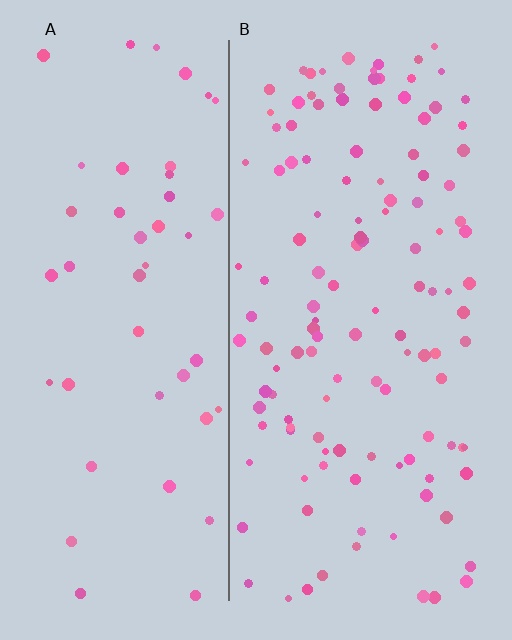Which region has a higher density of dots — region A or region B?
B (the right).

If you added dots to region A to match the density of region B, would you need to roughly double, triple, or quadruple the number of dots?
Approximately triple.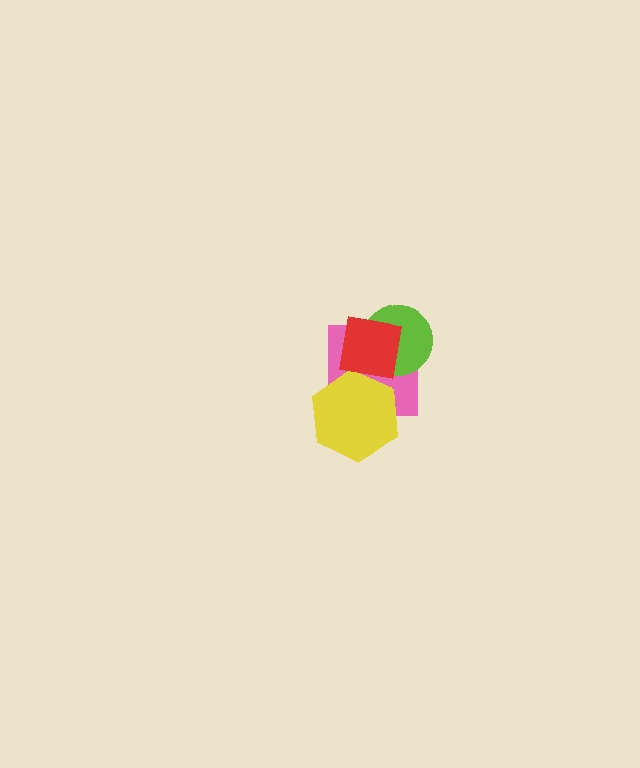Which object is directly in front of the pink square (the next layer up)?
The yellow hexagon is directly in front of the pink square.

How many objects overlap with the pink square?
3 objects overlap with the pink square.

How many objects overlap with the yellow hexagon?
2 objects overlap with the yellow hexagon.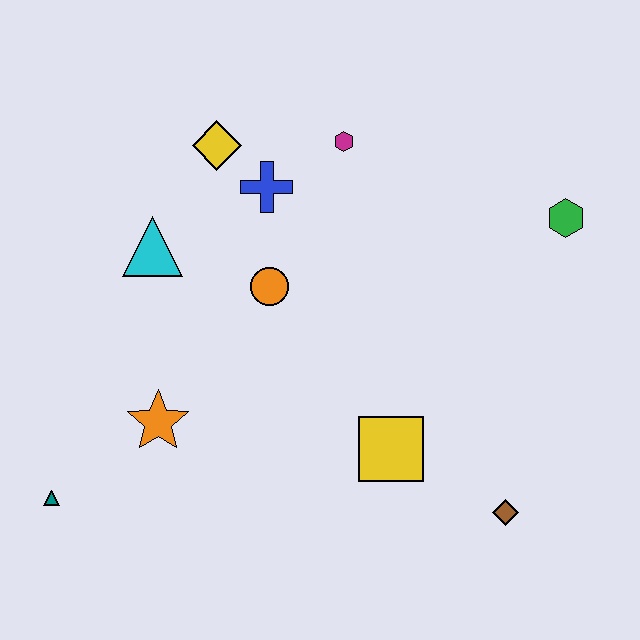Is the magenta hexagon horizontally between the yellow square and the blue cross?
Yes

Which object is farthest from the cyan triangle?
The brown diamond is farthest from the cyan triangle.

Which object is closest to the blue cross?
The yellow diamond is closest to the blue cross.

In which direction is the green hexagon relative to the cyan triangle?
The green hexagon is to the right of the cyan triangle.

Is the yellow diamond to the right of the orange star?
Yes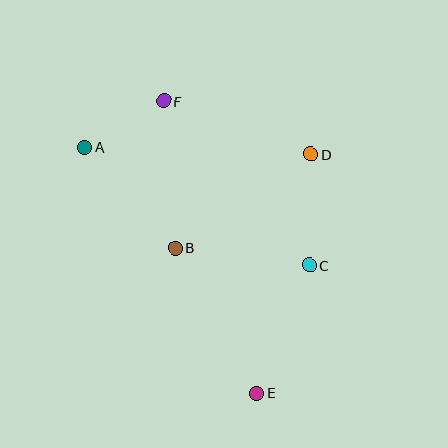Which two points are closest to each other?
Points A and F are closest to each other.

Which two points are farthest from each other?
Points E and F are farthest from each other.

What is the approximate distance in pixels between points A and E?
The distance between A and E is approximately 300 pixels.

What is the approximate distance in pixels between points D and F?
The distance between D and F is approximately 156 pixels.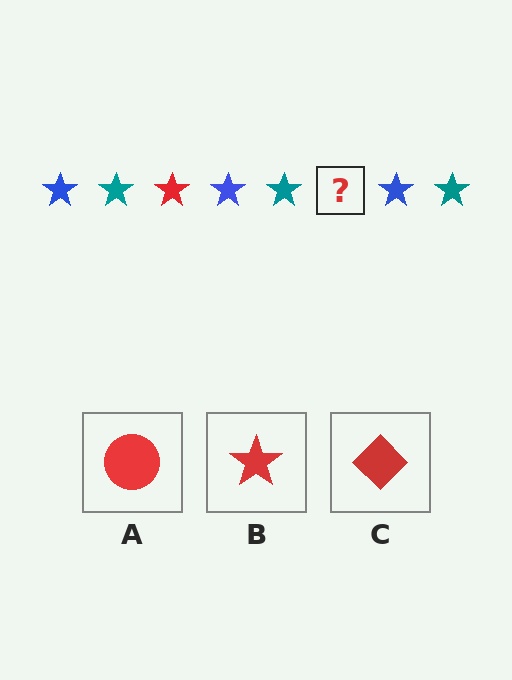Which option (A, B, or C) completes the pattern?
B.